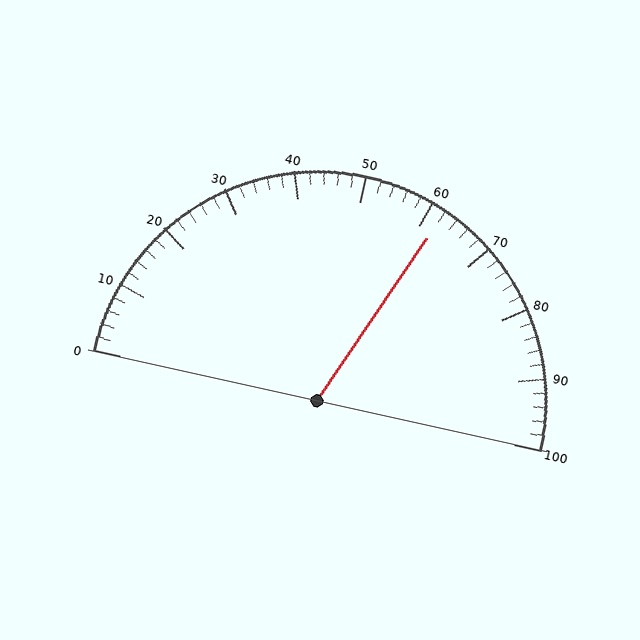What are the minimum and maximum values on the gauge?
The gauge ranges from 0 to 100.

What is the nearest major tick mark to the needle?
The nearest major tick mark is 60.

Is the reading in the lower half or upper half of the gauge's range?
The reading is in the upper half of the range (0 to 100).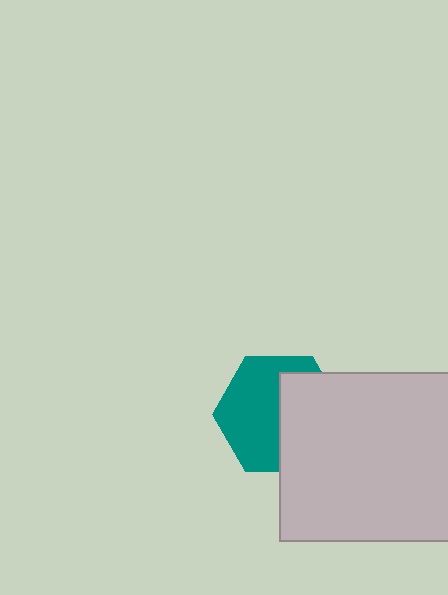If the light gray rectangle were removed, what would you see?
You would see the complete teal hexagon.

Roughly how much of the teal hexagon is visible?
About half of it is visible (roughly 56%).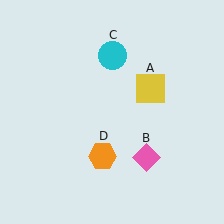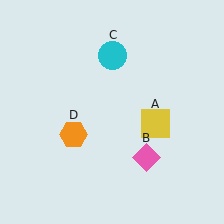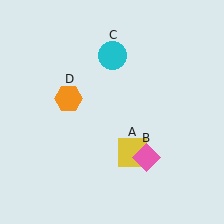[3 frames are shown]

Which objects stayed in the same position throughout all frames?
Pink diamond (object B) and cyan circle (object C) remained stationary.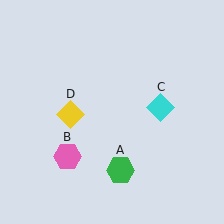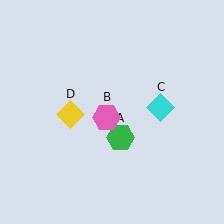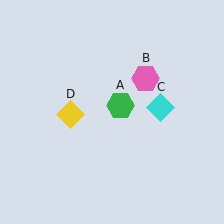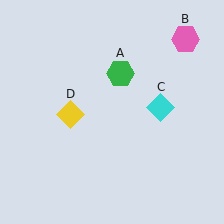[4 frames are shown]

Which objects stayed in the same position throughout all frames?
Cyan diamond (object C) and yellow diamond (object D) remained stationary.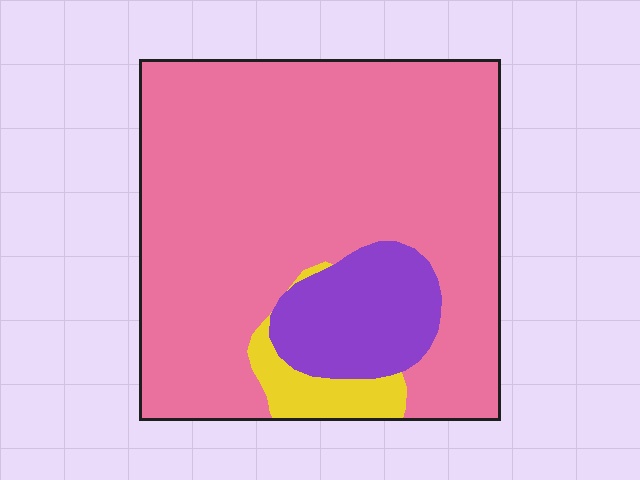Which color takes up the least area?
Yellow, at roughly 5%.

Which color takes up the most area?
Pink, at roughly 80%.